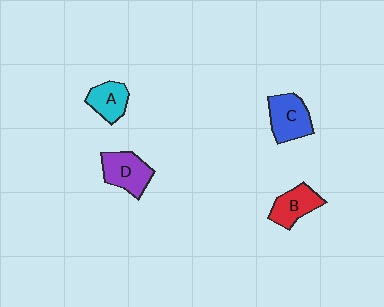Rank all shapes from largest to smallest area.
From largest to smallest: D (purple), C (blue), B (red), A (cyan).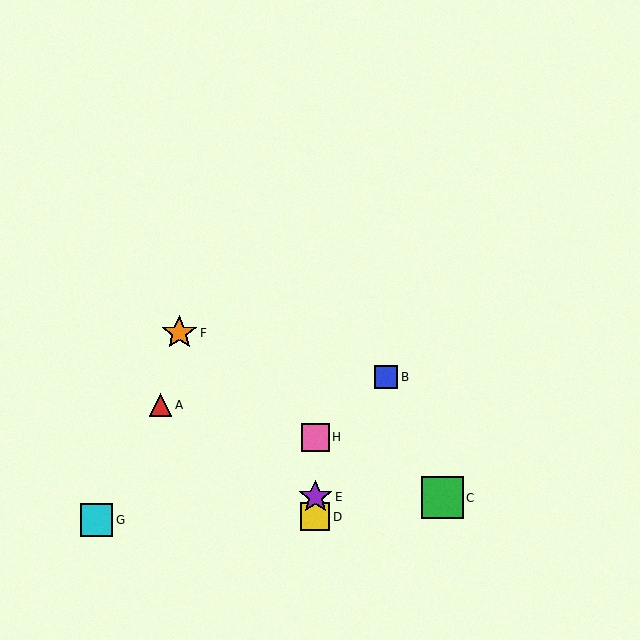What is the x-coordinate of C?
Object C is at x≈443.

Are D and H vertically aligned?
Yes, both are at x≈315.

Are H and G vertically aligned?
No, H is at x≈315 and G is at x≈97.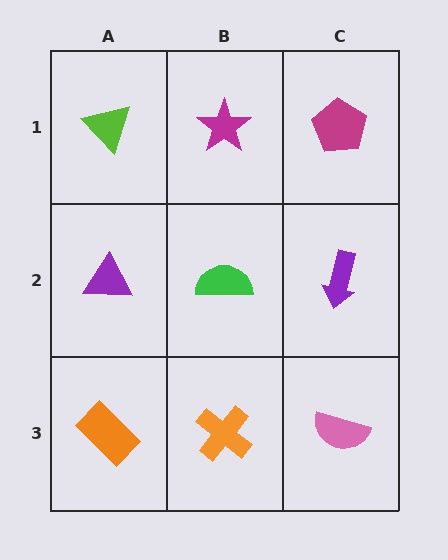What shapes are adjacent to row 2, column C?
A magenta pentagon (row 1, column C), a pink semicircle (row 3, column C), a green semicircle (row 2, column B).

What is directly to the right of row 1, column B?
A magenta pentagon.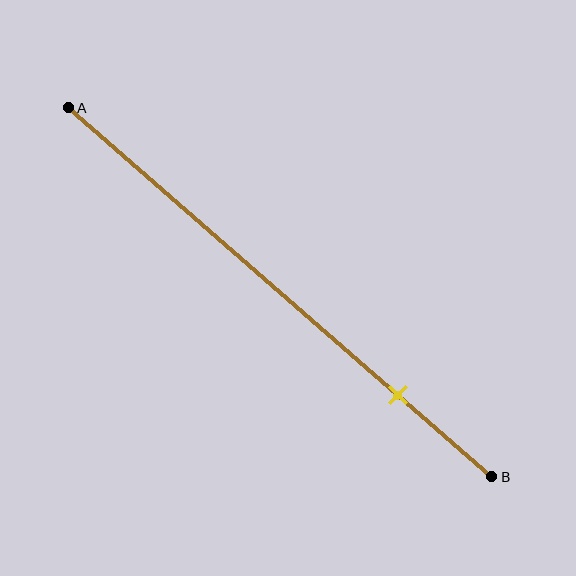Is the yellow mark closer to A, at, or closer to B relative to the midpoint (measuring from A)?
The yellow mark is closer to point B than the midpoint of segment AB.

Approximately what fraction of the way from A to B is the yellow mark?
The yellow mark is approximately 80% of the way from A to B.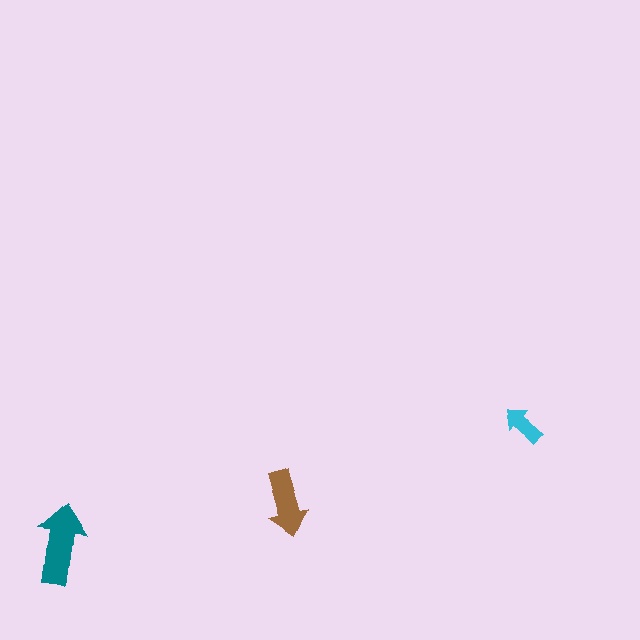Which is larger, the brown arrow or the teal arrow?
The teal one.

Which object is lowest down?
The teal arrow is bottommost.